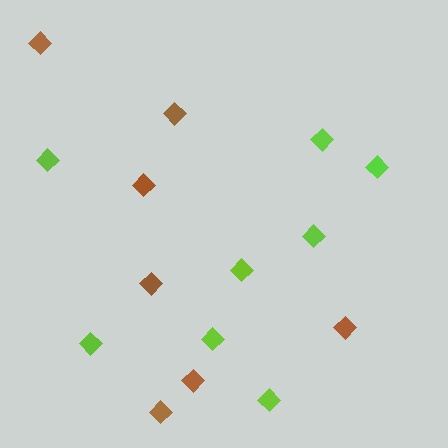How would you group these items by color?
There are 2 groups: one group of lime diamonds (8) and one group of brown diamonds (7).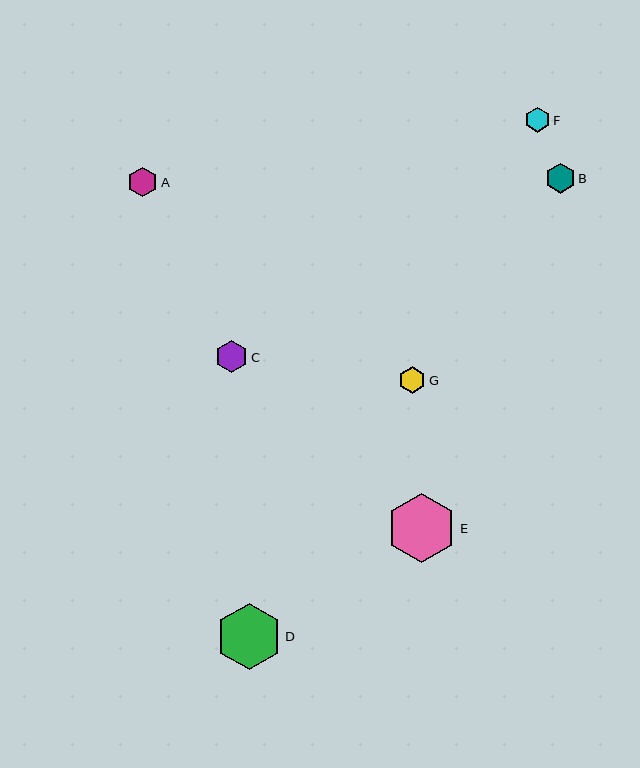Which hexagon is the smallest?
Hexagon F is the smallest with a size of approximately 25 pixels.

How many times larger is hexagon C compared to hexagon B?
Hexagon C is approximately 1.1 times the size of hexagon B.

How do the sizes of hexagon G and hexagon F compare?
Hexagon G and hexagon F are approximately the same size.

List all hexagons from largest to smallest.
From largest to smallest: E, D, C, A, B, G, F.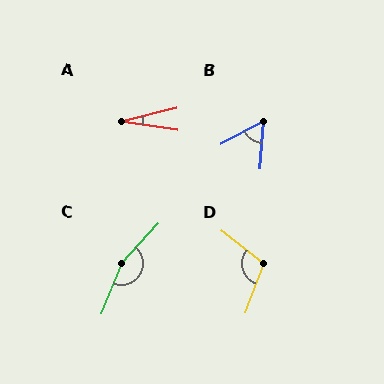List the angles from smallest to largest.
A (23°), B (58°), D (108°), C (160°).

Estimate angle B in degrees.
Approximately 58 degrees.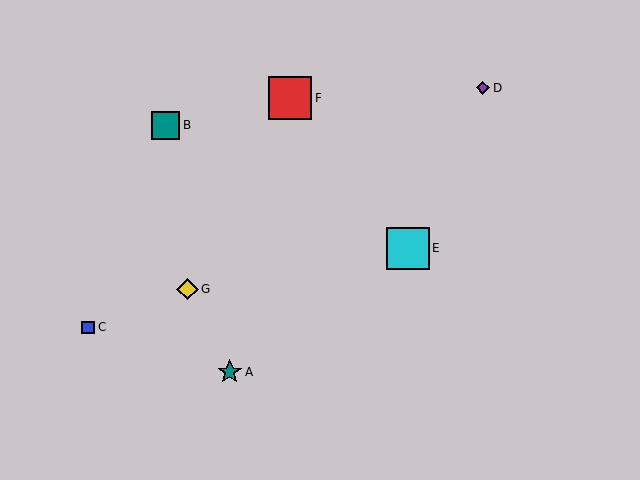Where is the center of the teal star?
The center of the teal star is at (230, 372).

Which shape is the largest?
The red square (labeled F) is the largest.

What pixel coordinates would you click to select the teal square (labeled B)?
Click at (165, 125) to select the teal square B.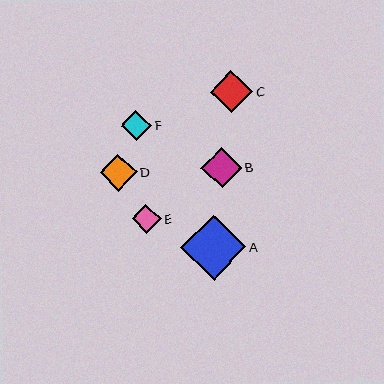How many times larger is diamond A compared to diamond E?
Diamond A is approximately 2.2 times the size of diamond E.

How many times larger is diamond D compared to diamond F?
Diamond D is approximately 1.2 times the size of diamond F.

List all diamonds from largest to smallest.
From largest to smallest: A, C, B, D, F, E.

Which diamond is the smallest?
Diamond E is the smallest with a size of approximately 29 pixels.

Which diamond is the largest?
Diamond A is the largest with a size of approximately 65 pixels.